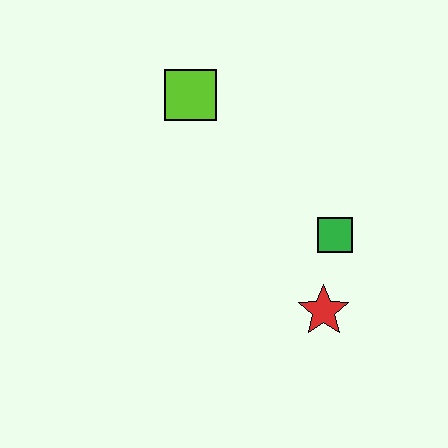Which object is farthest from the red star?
The lime square is farthest from the red star.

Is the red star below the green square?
Yes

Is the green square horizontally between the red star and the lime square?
No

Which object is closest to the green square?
The red star is closest to the green square.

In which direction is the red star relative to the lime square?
The red star is below the lime square.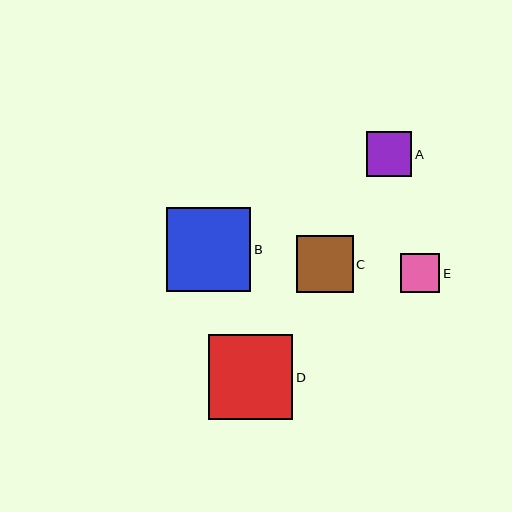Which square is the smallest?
Square E is the smallest with a size of approximately 39 pixels.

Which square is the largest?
Square D is the largest with a size of approximately 85 pixels.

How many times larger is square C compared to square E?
Square C is approximately 1.5 times the size of square E.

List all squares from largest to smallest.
From largest to smallest: D, B, C, A, E.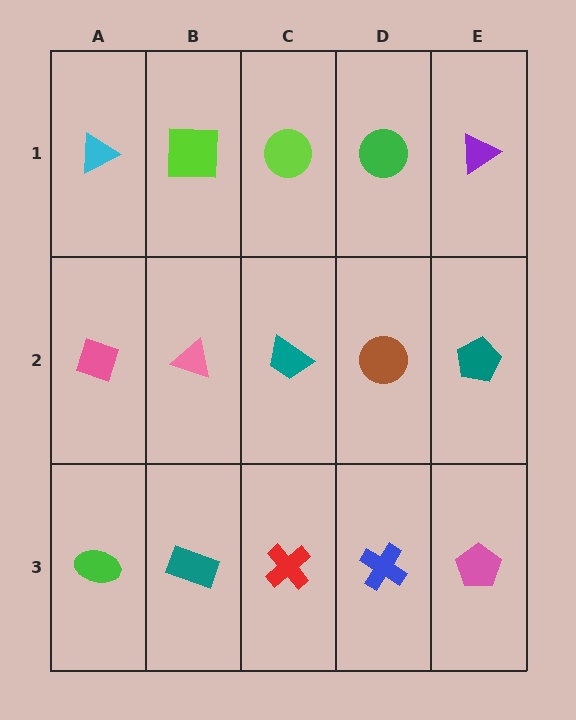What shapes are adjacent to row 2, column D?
A green circle (row 1, column D), a blue cross (row 3, column D), a teal trapezoid (row 2, column C), a teal pentagon (row 2, column E).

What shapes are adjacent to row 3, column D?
A brown circle (row 2, column D), a red cross (row 3, column C), a pink pentagon (row 3, column E).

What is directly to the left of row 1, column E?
A green circle.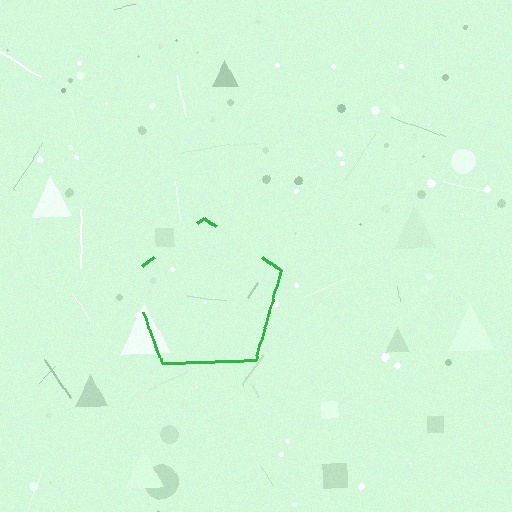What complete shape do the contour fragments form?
The contour fragments form a pentagon.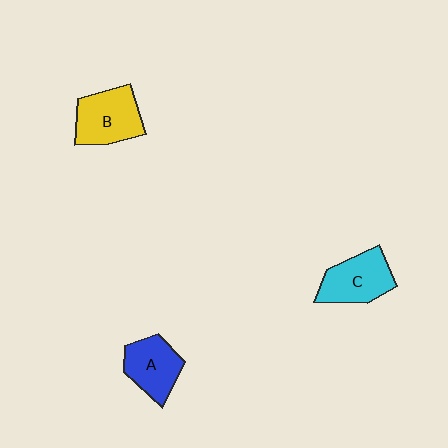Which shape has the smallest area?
Shape A (blue).